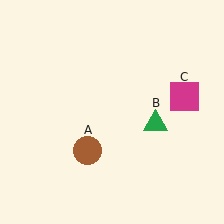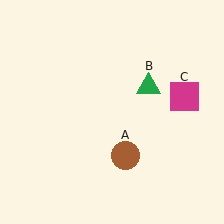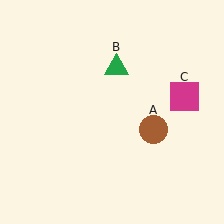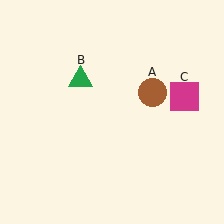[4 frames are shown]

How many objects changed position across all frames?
2 objects changed position: brown circle (object A), green triangle (object B).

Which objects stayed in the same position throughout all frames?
Magenta square (object C) remained stationary.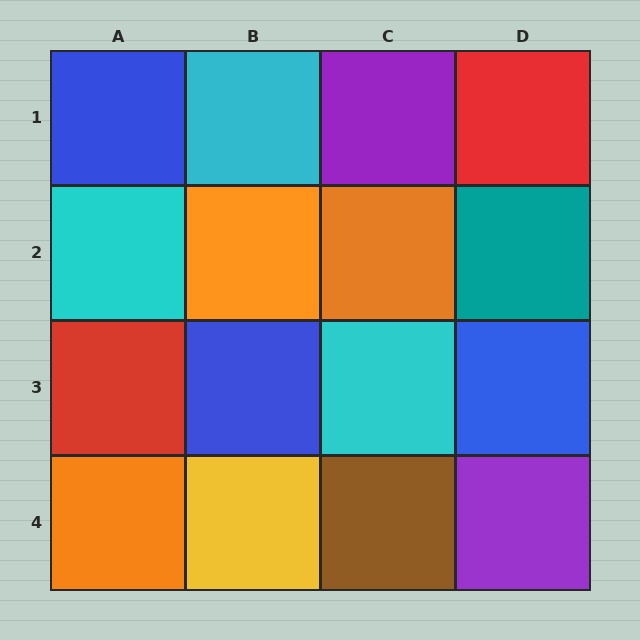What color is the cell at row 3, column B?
Blue.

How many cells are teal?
1 cell is teal.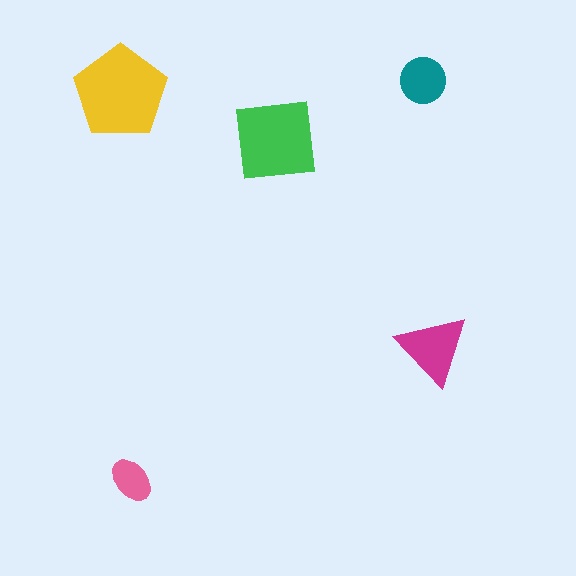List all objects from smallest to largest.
The pink ellipse, the teal circle, the magenta triangle, the green square, the yellow pentagon.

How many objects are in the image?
There are 5 objects in the image.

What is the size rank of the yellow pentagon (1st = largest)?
1st.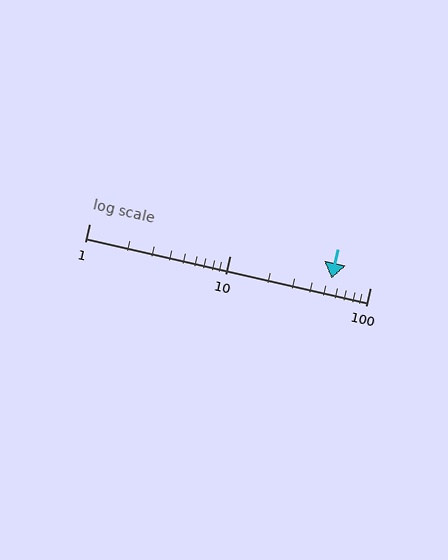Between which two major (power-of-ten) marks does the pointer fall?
The pointer is between 10 and 100.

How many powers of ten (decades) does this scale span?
The scale spans 2 decades, from 1 to 100.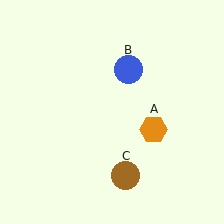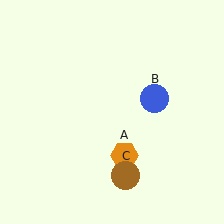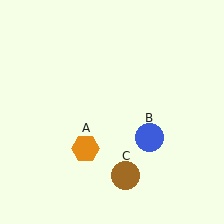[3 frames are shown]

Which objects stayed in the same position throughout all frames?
Brown circle (object C) remained stationary.